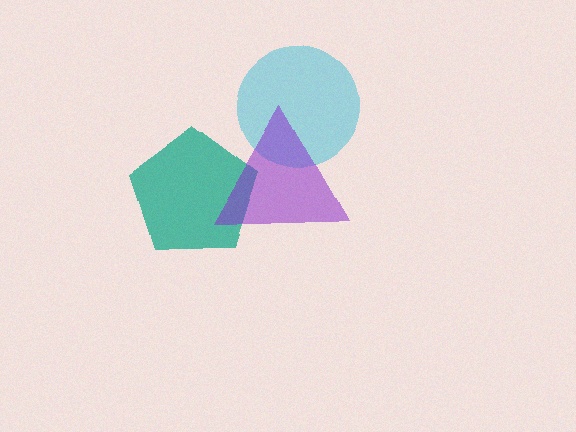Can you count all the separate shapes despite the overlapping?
Yes, there are 3 separate shapes.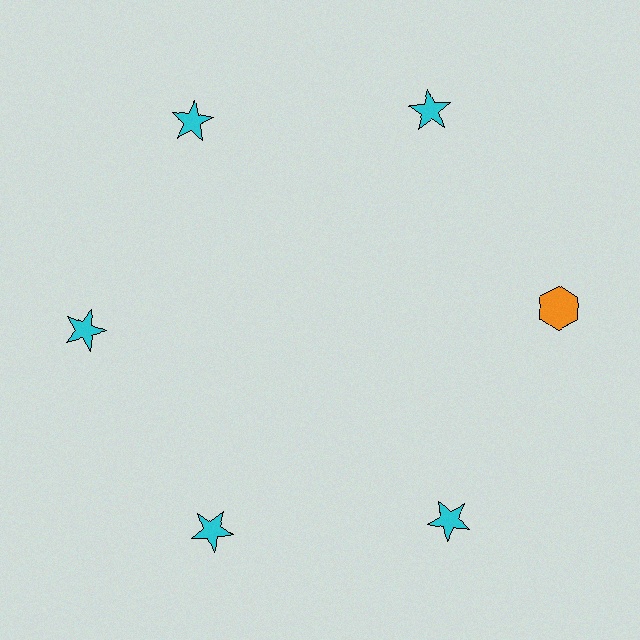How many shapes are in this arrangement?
There are 6 shapes arranged in a ring pattern.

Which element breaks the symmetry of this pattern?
The orange hexagon at roughly the 3 o'clock position breaks the symmetry. All other shapes are cyan stars.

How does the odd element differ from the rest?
It differs in both color (orange instead of cyan) and shape (hexagon instead of star).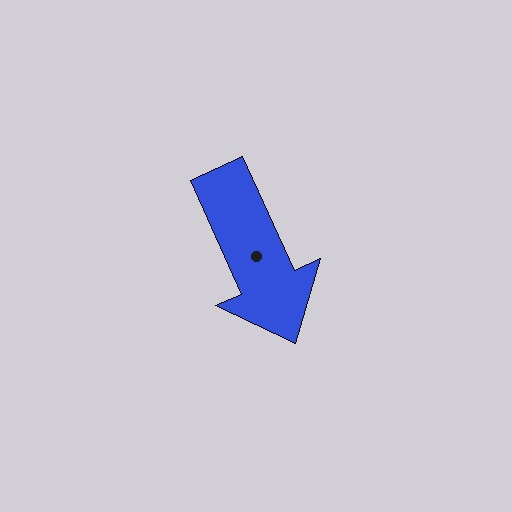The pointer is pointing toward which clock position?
Roughly 5 o'clock.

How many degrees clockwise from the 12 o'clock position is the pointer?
Approximately 156 degrees.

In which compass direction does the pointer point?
Southeast.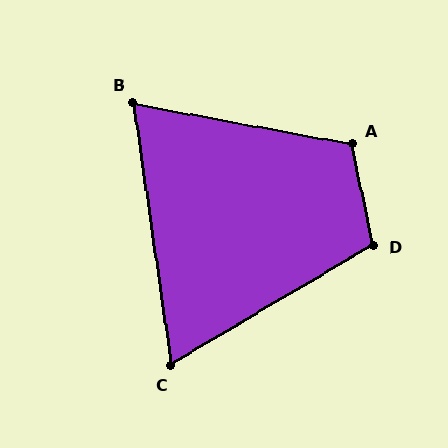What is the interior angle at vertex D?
Approximately 109 degrees (obtuse).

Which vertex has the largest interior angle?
A, at approximately 112 degrees.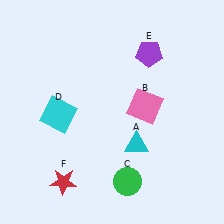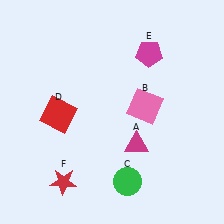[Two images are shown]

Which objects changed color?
A changed from cyan to magenta. D changed from cyan to red. E changed from purple to magenta.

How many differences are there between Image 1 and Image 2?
There are 3 differences between the two images.